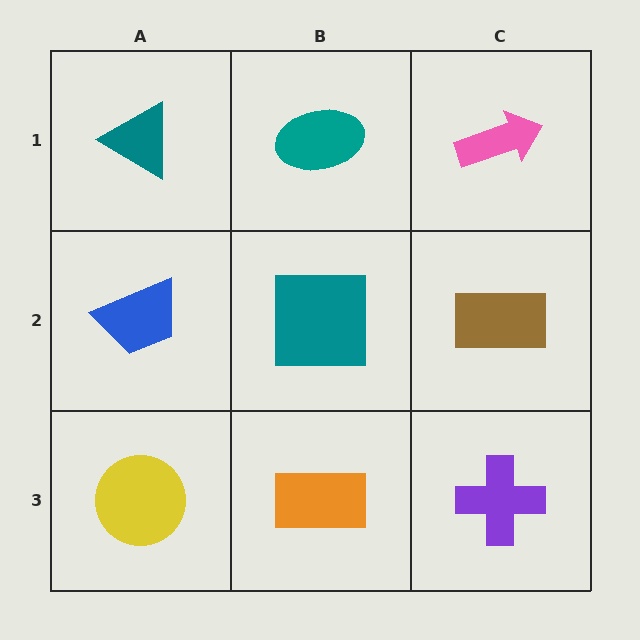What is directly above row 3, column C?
A brown rectangle.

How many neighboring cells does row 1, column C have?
2.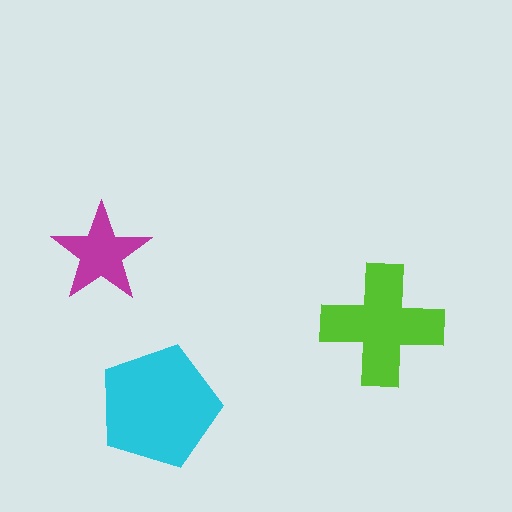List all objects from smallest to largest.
The magenta star, the lime cross, the cyan pentagon.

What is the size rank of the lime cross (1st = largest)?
2nd.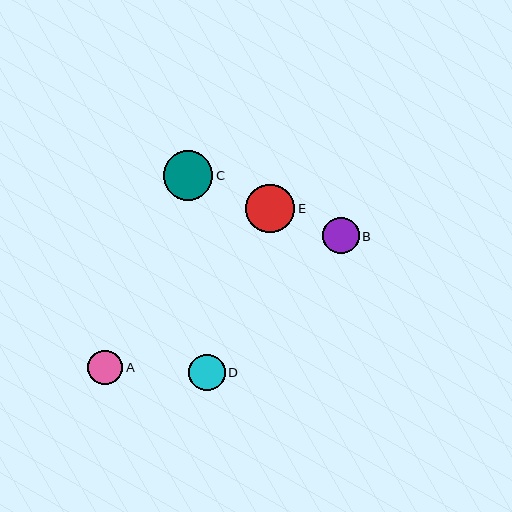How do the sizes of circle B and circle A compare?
Circle B and circle A are approximately the same size.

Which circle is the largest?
Circle C is the largest with a size of approximately 50 pixels.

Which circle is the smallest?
Circle A is the smallest with a size of approximately 35 pixels.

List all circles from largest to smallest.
From largest to smallest: C, E, B, D, A.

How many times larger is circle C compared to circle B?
Circle C is approximately 1.4 times the size of circle B.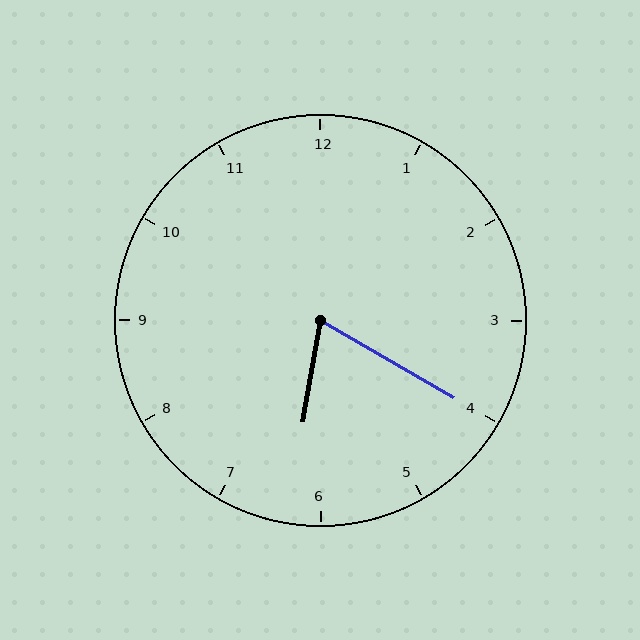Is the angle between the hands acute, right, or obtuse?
It is acute.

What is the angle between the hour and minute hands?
Approximately 70 degrees.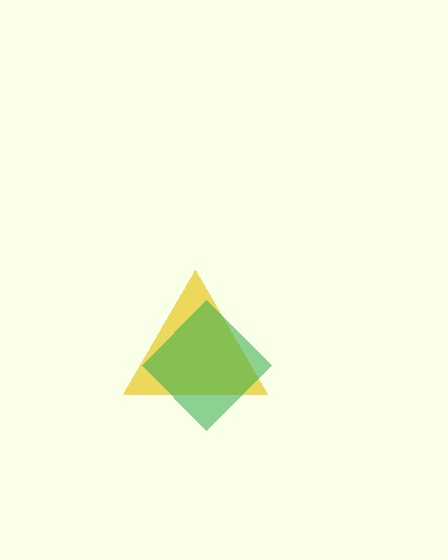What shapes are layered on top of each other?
The layered shapes are: a yellow triangle, a green diamond.